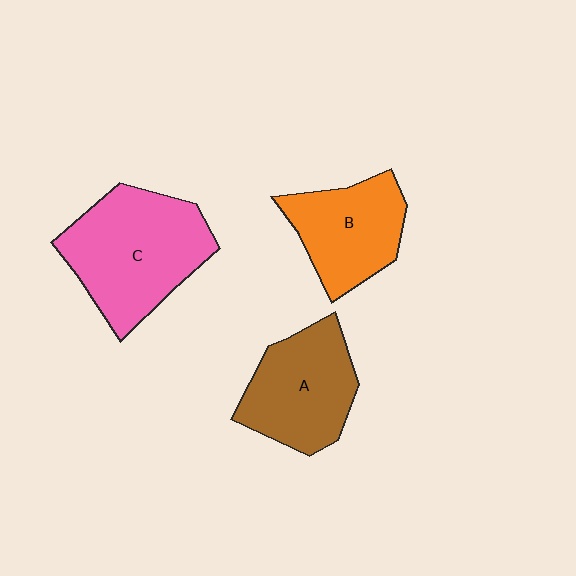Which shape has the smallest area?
Shape B (orange).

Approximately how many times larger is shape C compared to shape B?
Approximately 1.4 times.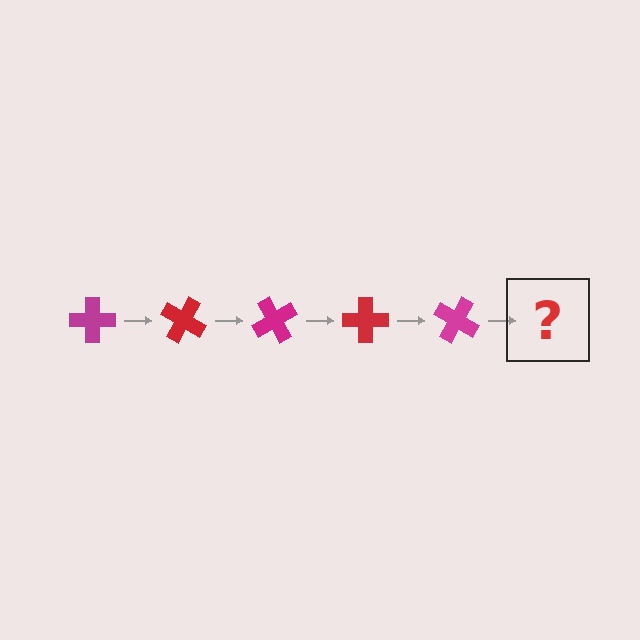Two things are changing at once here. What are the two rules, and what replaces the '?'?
The two rules are that it rotates 30 degrees each step and the color cycles through magenta and red. The '?' should be a red cross, rotated 150 degrees from the start.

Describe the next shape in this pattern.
It should be a red cross, rotated 150 degrees from the start.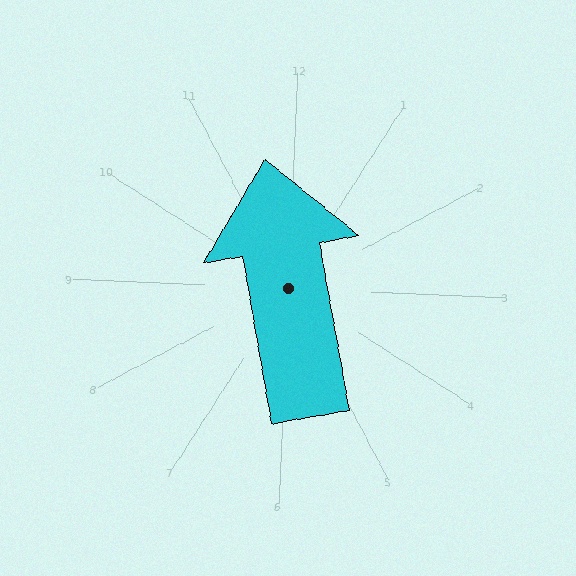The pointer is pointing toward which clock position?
Roughly 12 o'clock.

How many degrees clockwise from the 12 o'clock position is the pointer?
Approximately 348 degrees.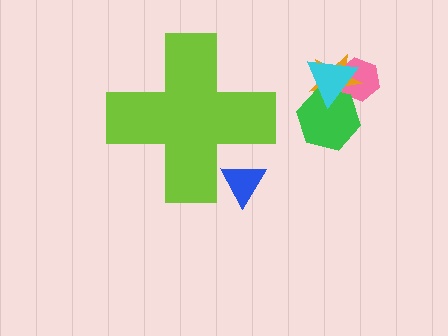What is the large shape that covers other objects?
A lime cross.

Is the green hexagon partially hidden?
No, the green hexagon is fully visible.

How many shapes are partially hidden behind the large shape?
1 shape is partially hidden.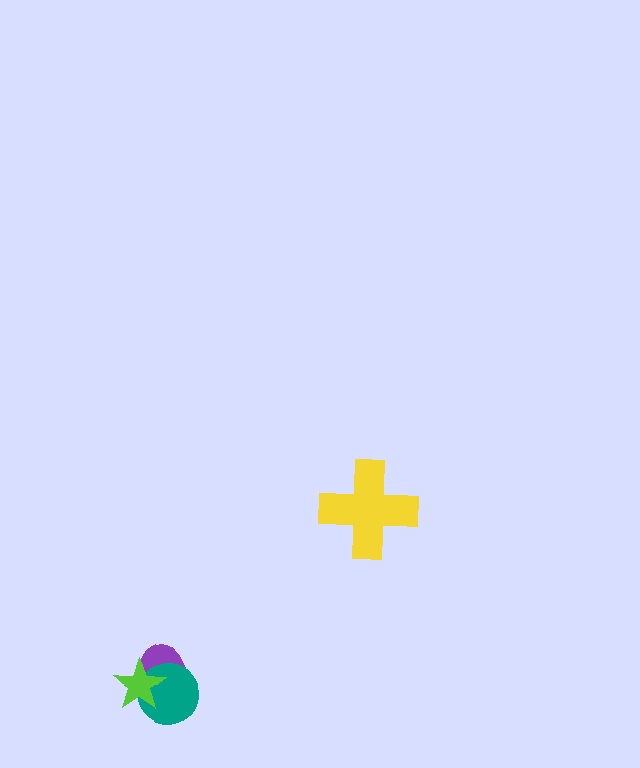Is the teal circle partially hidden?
Yes, it is partially covered by another shape.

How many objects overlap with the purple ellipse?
2 objects overlap with the purple ellipse.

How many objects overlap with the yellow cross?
0 objects overlap with the yellow cross.